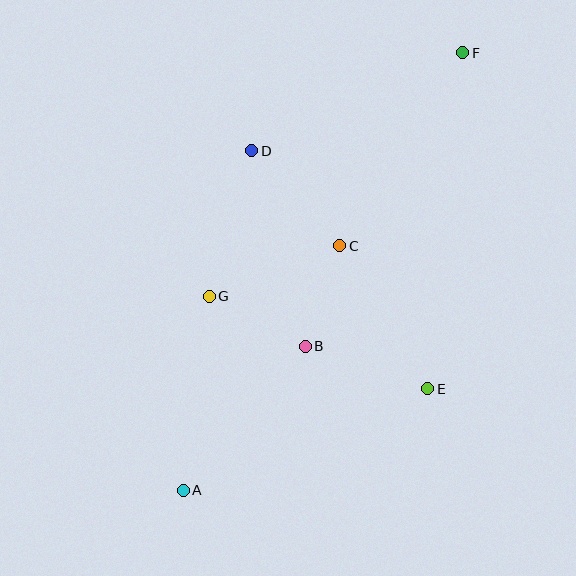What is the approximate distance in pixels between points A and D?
The distance between A and D is approximately 346 pixels.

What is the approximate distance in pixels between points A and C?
The distance between A and C is approximately 290 pixels.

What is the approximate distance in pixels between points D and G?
The distance between D and G is approximately 152 pixels.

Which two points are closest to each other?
Points B and C are closest to each other.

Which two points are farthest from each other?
Points A and F are farthest from each other.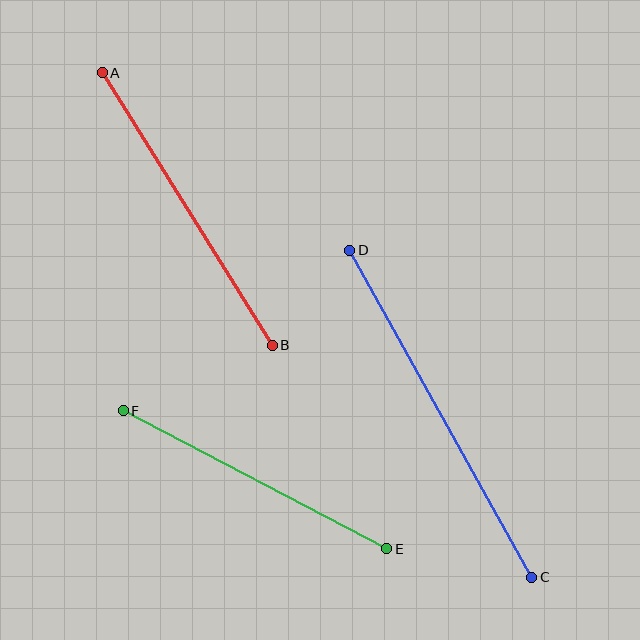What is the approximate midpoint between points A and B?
The midpoint is at approximately (187, 209) pixels.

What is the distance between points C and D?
The distance is approximately 374 pixels.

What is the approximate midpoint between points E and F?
The midpoint is at approximately (255, 480) pixels.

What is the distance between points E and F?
The distance is approximately 297 pixels.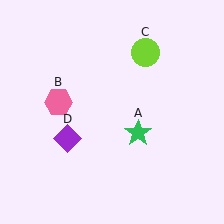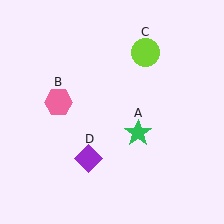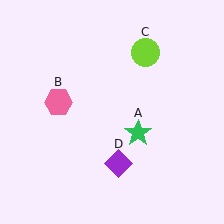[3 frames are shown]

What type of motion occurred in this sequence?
The purple diamond (object D) rotated counterclockwise around the center of the scene.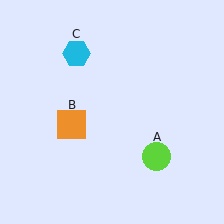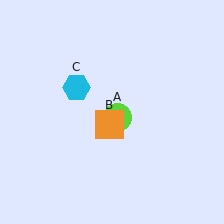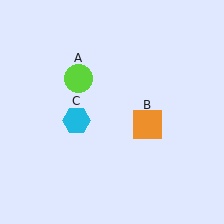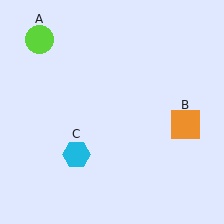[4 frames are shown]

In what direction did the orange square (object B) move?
The orange square (object B) moved right.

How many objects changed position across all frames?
3 objects changed position: lime circle (object A), orange square (object B), cyan hexagon (object C).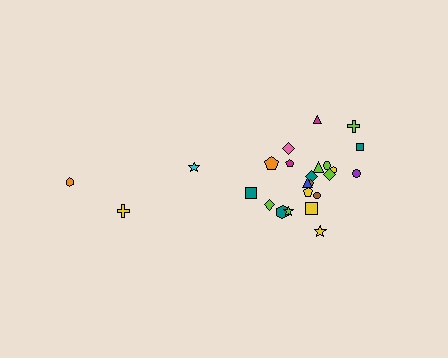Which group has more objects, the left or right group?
The right group.